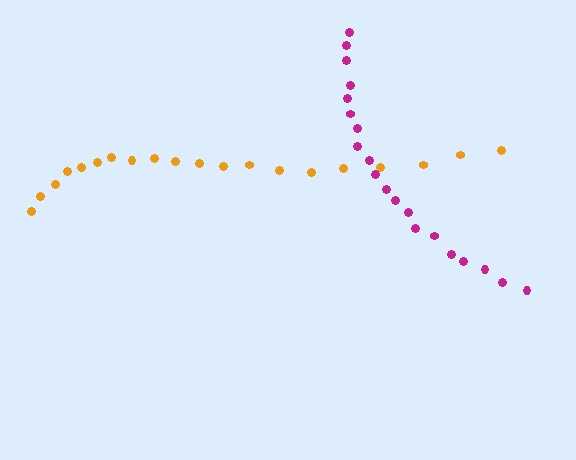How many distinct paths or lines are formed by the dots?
There are 2 distinct paths.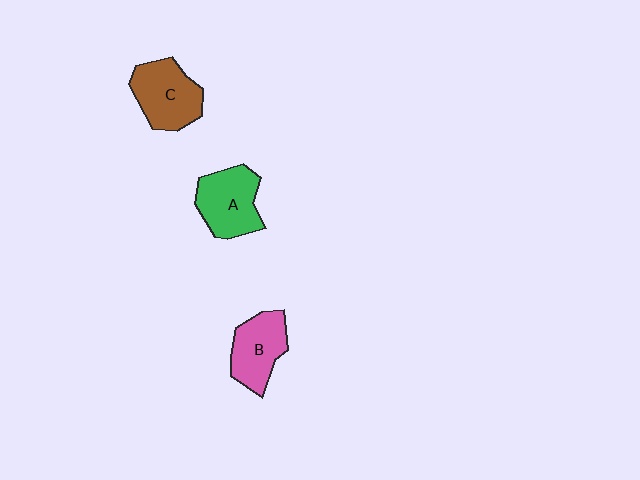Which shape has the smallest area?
Shape B (pink).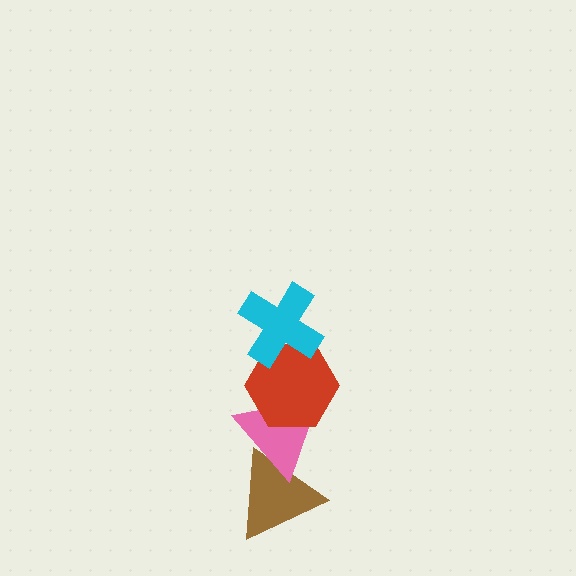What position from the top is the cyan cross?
The cyan cross is 1st from the top.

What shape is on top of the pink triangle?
The red hexagon is on top of the pink triangle.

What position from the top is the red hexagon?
The red hexagon is 2nd from the top.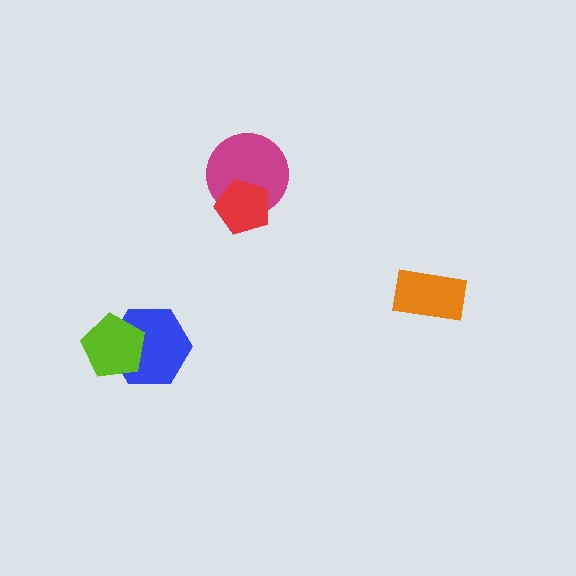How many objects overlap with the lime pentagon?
1 object overlaps with the lime pentagon.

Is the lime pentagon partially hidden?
No, no other shape covers it.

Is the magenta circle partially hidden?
Yes, it is partially covered by another shape.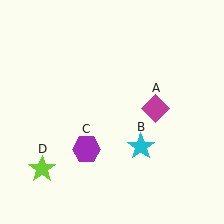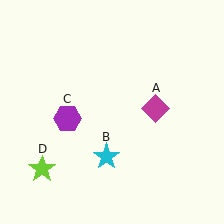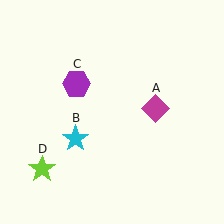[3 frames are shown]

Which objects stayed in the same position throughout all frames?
Magenta diamond (object A) and lime star (object D) remained stationary.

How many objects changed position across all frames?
2 objects changed position: cyan star (object B), purple hexagon (object C).